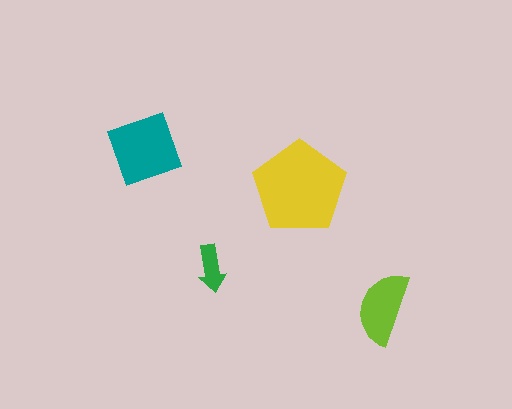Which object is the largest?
The yellow pentagon.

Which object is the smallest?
The green arrow.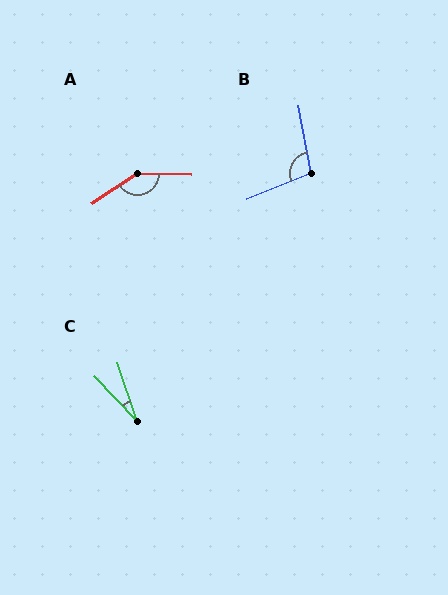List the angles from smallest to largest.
C (26°), B (101°), A (145°).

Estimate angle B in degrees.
Approximately 101 degrees.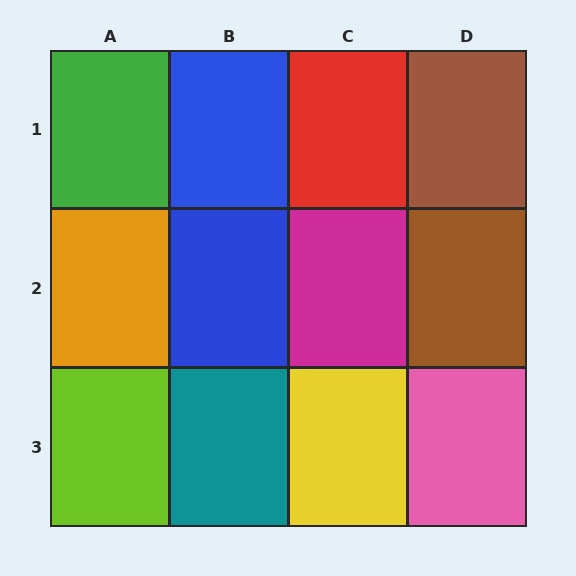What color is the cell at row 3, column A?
Lime.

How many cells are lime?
1 cell is lime.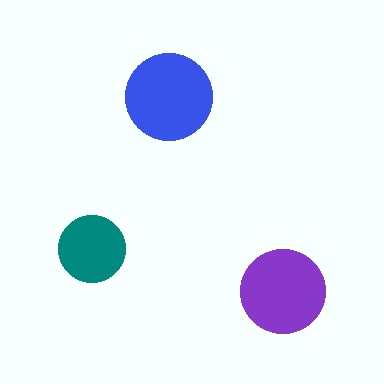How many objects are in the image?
There are 3 objects in the image.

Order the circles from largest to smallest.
the blue one, the purple one, the teal one.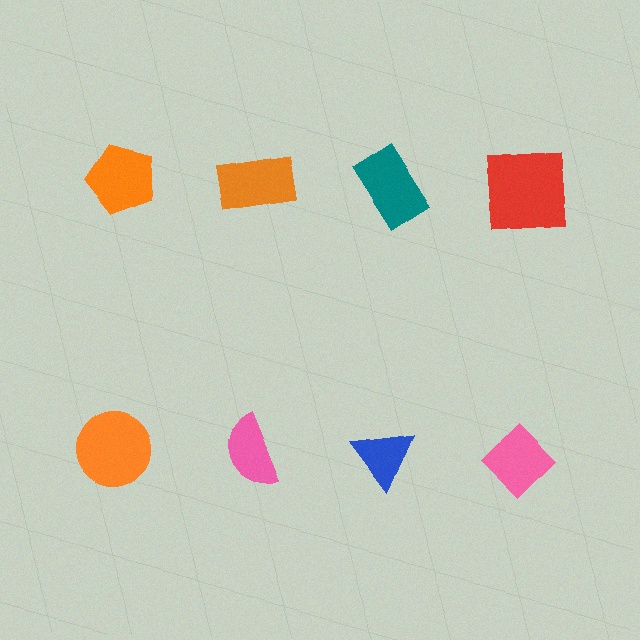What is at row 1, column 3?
A teal rectangle.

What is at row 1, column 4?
A red square.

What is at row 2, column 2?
A pink semicircle.